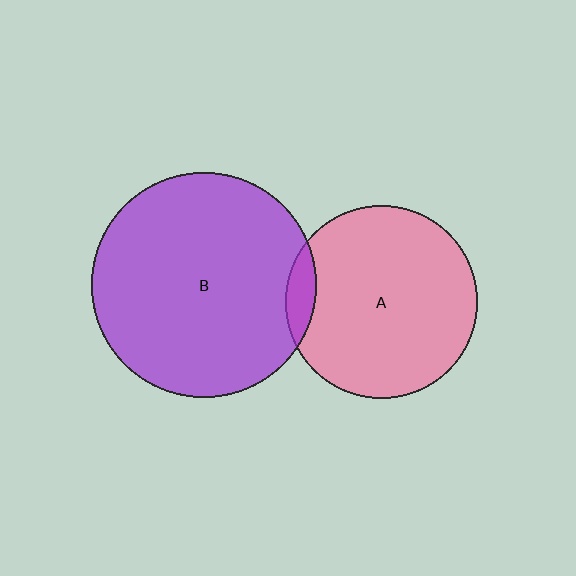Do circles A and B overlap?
Yes.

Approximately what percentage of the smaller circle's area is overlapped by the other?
Approximately 10%.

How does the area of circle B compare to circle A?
Approximately 1.4 times.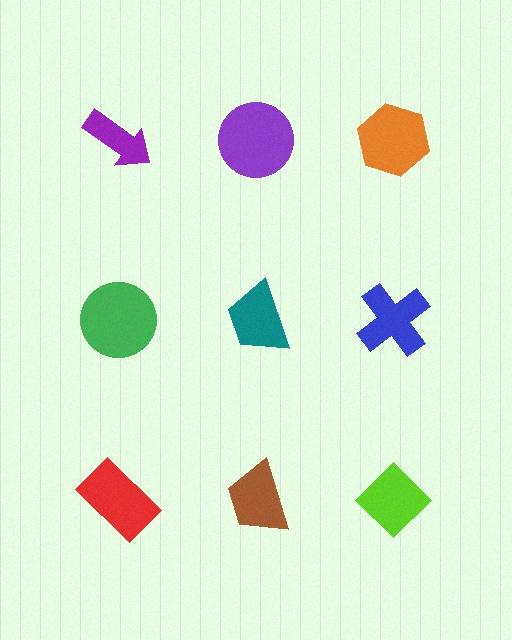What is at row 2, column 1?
A green circle.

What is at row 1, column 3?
An orange hexagon.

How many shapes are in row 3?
3 shapes.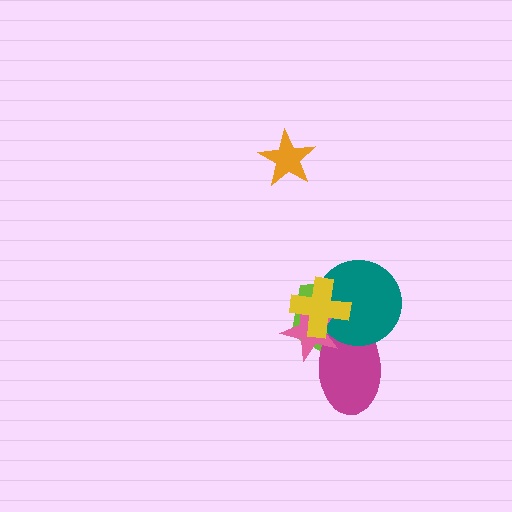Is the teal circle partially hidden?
Yes, it is partially covered by another shape.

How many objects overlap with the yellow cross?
4 objects overlap with the yellow cross.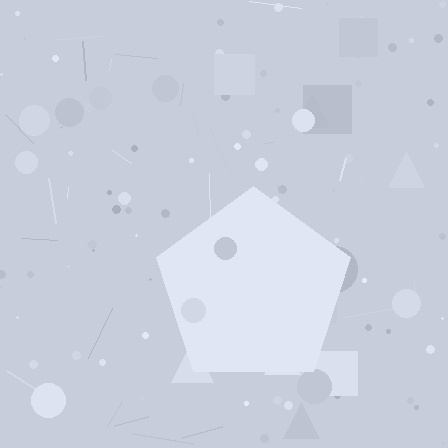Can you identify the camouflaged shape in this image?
The camouflaged shape is a pentagon.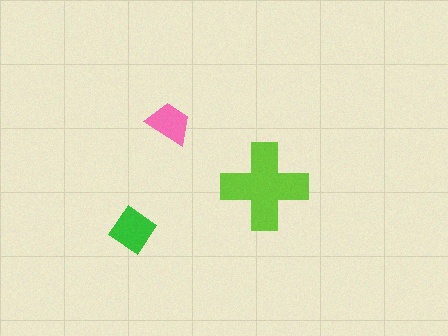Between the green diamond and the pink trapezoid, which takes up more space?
The green diamond.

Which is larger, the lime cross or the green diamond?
The lime cross.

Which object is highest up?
The pink trapezoid is topmost.